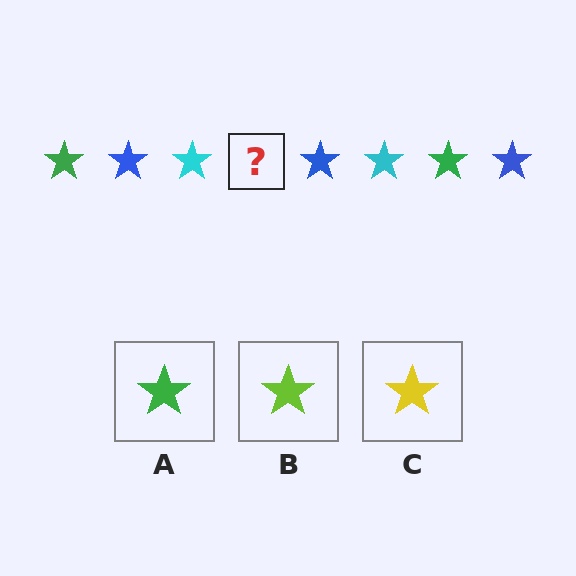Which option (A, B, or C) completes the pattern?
A.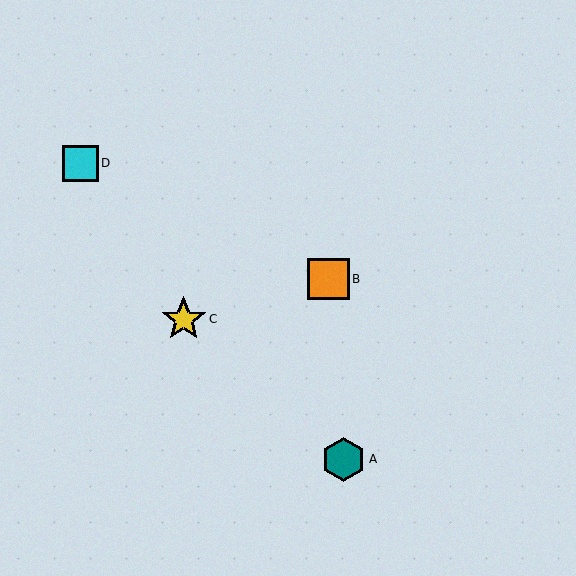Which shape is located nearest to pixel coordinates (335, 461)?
The teal hexagon (labeled A) at (344, 459) is nearest to that location.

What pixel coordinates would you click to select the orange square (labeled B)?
Click at (329, 279) to select the orange square B.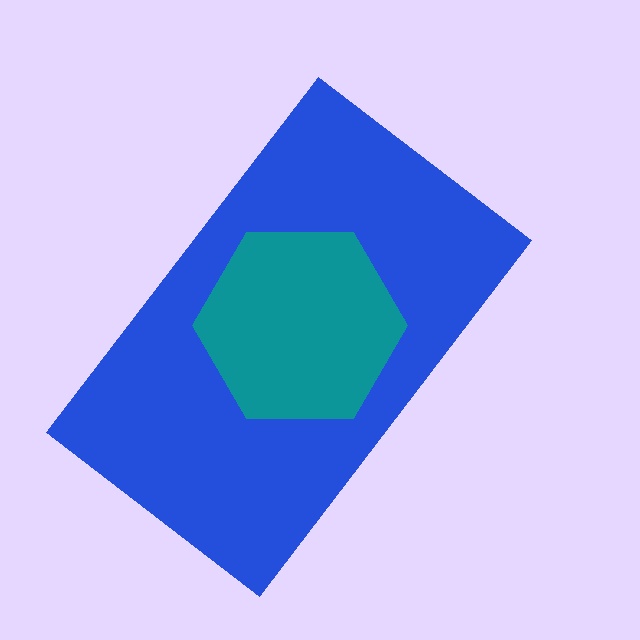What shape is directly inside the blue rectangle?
The teal hexagon.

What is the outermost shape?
The blue rectangle.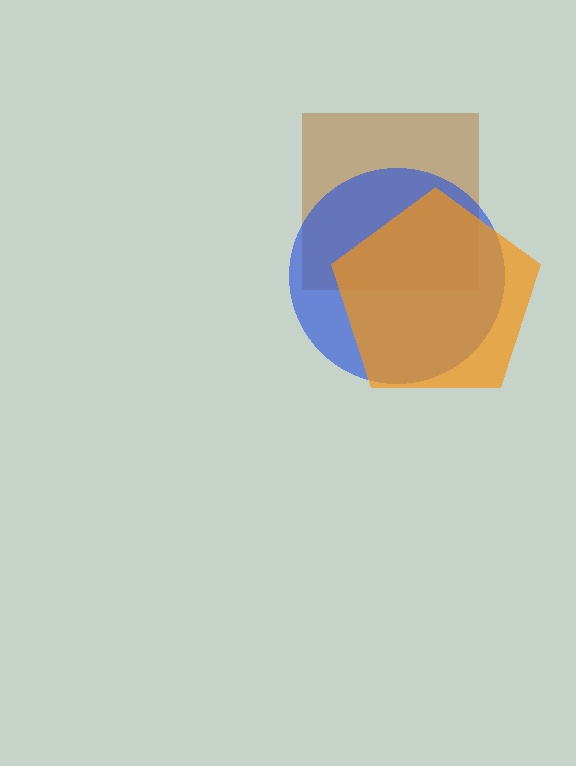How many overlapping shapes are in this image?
There are 3 overlapping shapes in the image.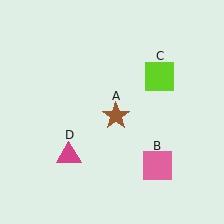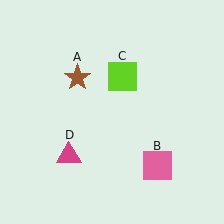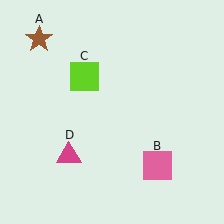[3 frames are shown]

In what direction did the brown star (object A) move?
The brown star (object A) moved up and to the left.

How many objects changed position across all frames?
2 objects changed position: brown star (object A), lime square (object C).